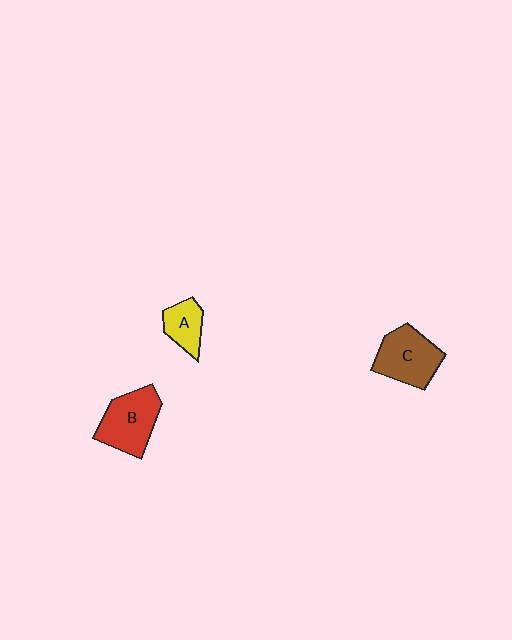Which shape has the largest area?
Shape B (red).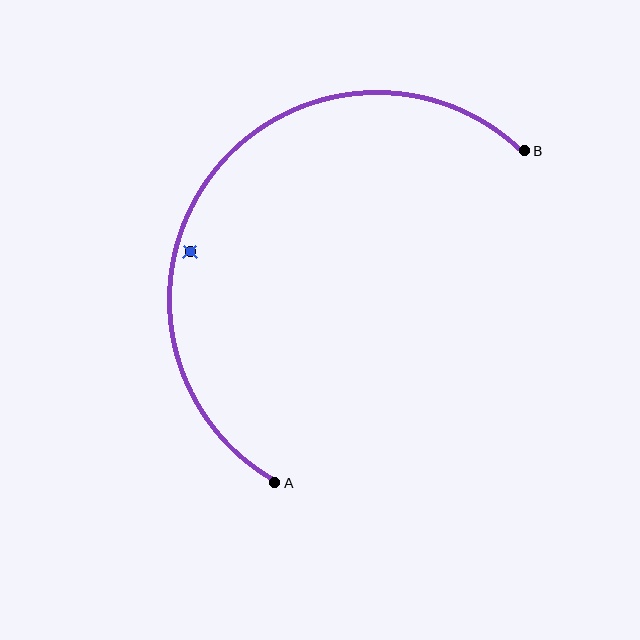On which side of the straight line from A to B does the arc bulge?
The arc bulges above and to the left of the straight line connecting A and B.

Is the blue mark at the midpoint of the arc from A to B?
No — the blue mark does not lie on the arc at all. It sits slightly inside the curve.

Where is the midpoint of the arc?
The arc midpoint is the point on the curve farthest from the straight line joining A and B. It sits above and to the left of that line.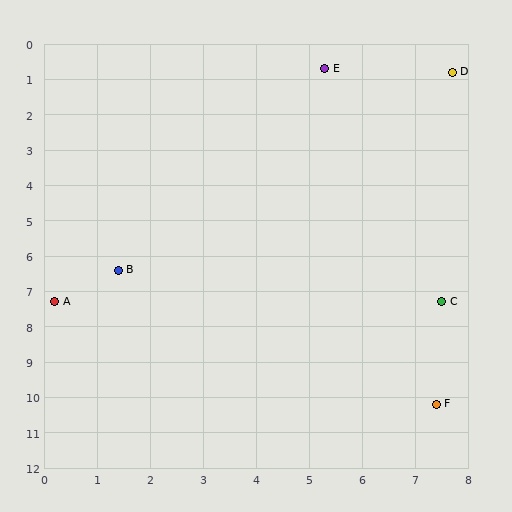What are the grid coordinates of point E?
Point E is at approximately (5.3, 0.7).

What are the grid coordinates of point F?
Point F is at approximately (7.4, 10.2).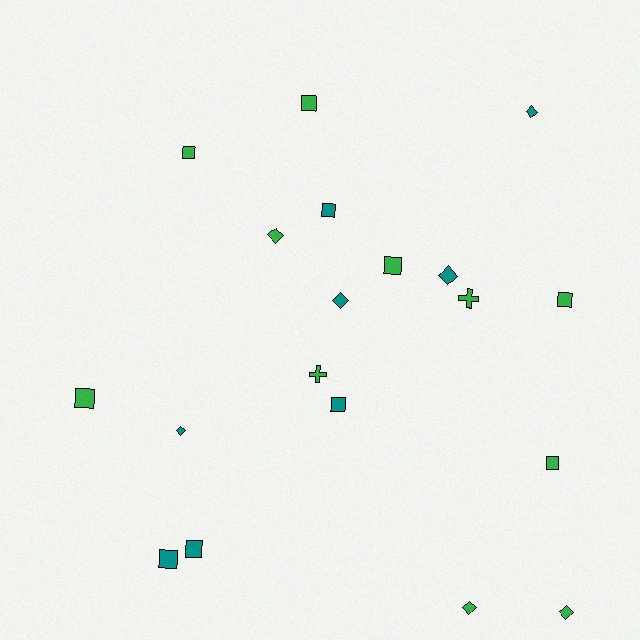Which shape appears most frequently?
Square, with 10 objects.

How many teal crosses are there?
There are no teal crosses.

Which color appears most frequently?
Green, with 11 objects.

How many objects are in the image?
There are 19 objects.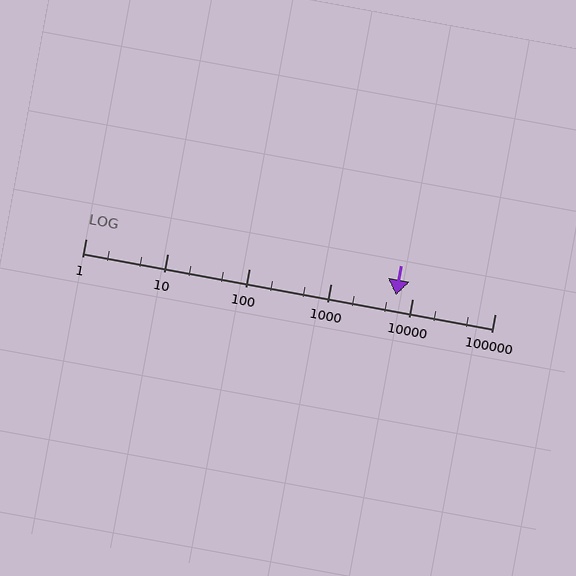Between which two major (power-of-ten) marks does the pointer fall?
The pointer is between 1000 and 10000.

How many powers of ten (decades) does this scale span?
The scale spans 5 decades, from 1 to 100000.